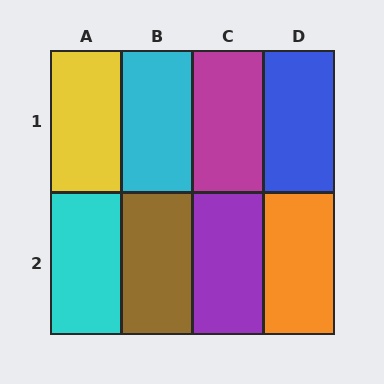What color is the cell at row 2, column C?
Purple.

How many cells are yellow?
1 cell is yellow.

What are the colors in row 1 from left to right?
Yellow, cyan, magenta, blue.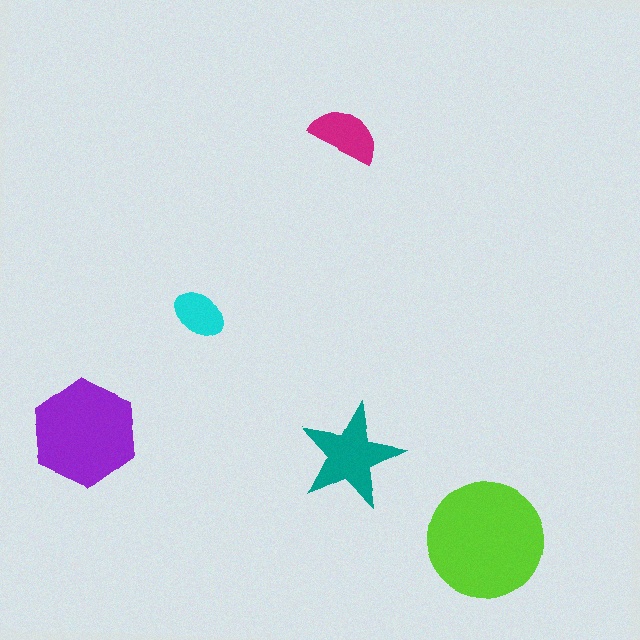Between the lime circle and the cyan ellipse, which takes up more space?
The lime circle.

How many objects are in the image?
There are 5 objects in the image.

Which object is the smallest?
The cyan ellipse.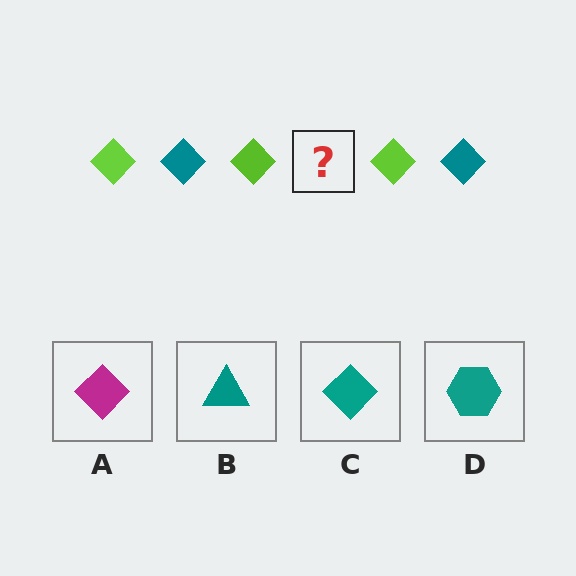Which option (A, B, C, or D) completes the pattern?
C.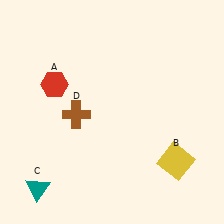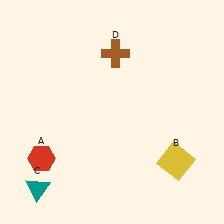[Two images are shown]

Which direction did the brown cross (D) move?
The brown cross (D) moved up.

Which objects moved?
The objects that moved are: the red hexagon (A), the brown cross (D).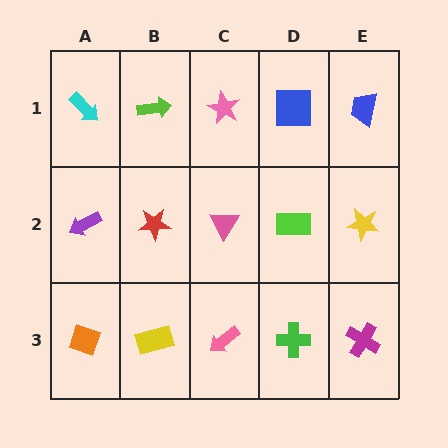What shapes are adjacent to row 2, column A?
A cyan arrow (row 1, column A), an orange diamond (row 3, column A), a red star (row 2, column B).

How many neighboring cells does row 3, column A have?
2.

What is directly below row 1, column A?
A purple arrow.